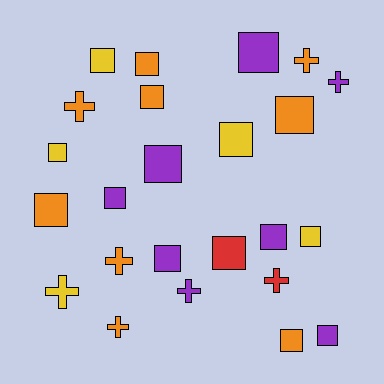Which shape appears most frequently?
Square, with 16 objects.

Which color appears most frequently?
Orange, with 9 objects.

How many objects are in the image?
There are 24 objects.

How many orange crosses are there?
There are 4 orange crosses.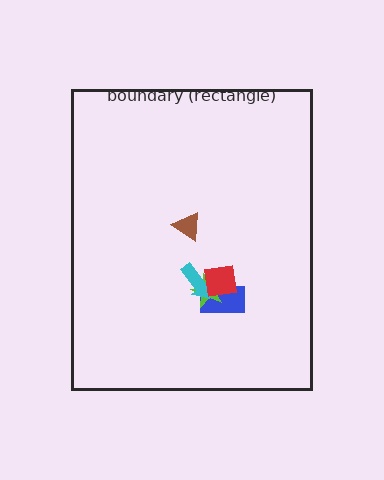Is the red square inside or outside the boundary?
Inside.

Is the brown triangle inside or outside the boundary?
Inside.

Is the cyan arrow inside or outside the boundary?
Inside.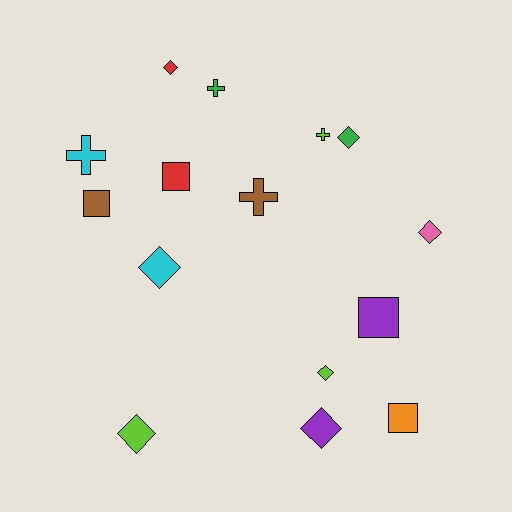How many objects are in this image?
There are 15 objects.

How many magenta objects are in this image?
There are no magenta objects.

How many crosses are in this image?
There are 4 crosses.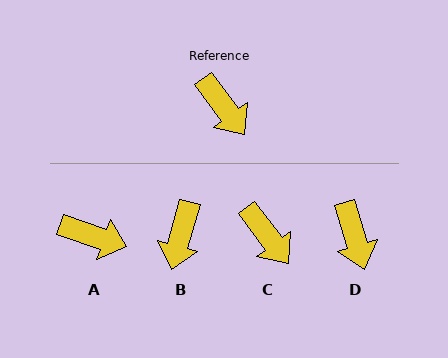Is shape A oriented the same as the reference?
No, it is off by about 35 degrees.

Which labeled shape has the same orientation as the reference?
C.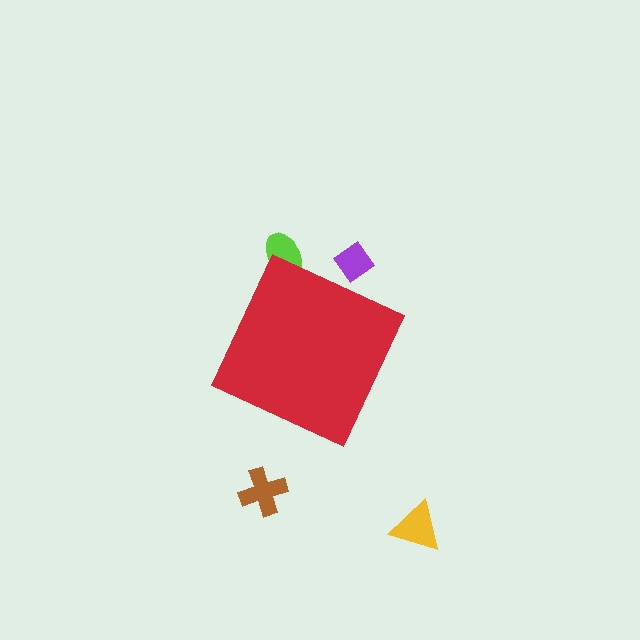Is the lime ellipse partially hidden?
Yes, the lime ellipse is partially hidden behind the red diamond.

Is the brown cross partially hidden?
No, the brown cross is fully visible.